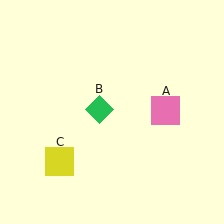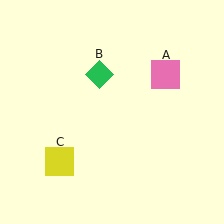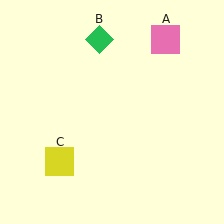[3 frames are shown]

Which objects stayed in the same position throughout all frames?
Yellow square (object C) remained stationary.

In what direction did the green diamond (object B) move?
The green diamond (object B) moved up.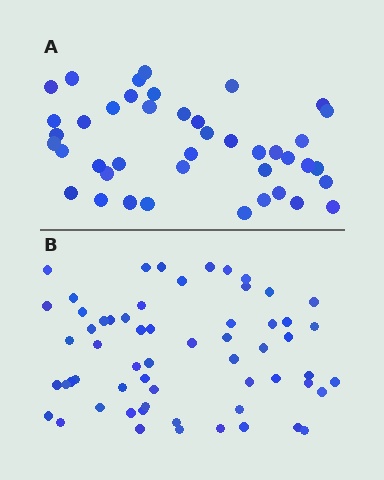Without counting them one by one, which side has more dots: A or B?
Region B (the bottom region) has more dots.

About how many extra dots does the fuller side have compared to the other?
Region B has approximately 20 more dots than region A.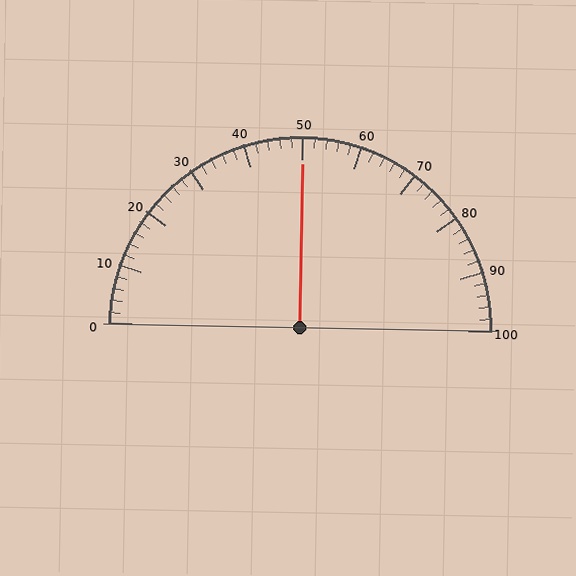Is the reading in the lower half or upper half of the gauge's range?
The reading is in the upper half of the range (0 to 100).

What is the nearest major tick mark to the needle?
The nearest major tick mark is 50.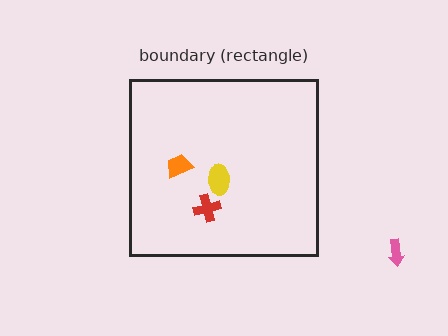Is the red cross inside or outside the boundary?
Inside.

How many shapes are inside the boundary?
3 inside, 1 outside.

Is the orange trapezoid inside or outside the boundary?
Inside.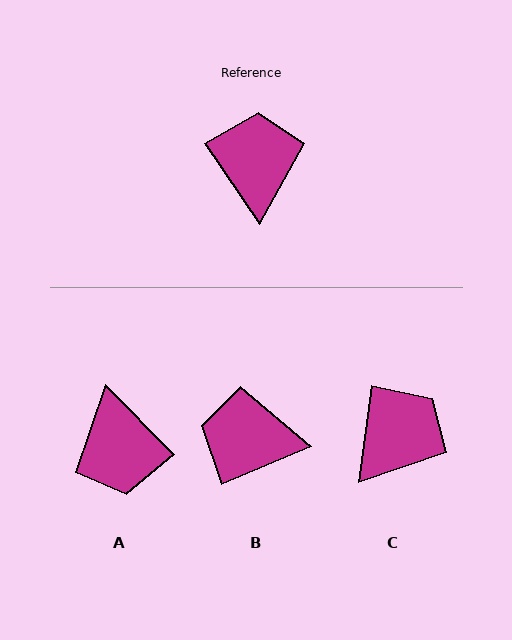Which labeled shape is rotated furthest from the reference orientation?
A, about 170 degrees away.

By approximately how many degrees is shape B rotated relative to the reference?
Approximately 79 degrees counter-clockwise.